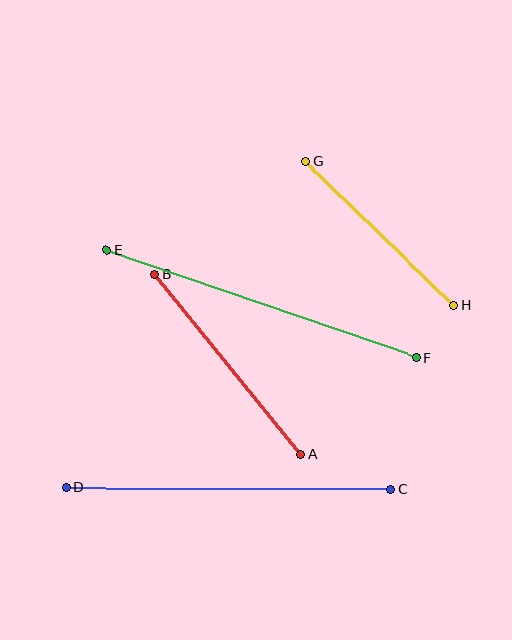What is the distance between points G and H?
The distance is approximately 207 pixels.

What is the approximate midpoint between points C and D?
The midpoint is at approximately (229, 489) pixels.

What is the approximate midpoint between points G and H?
The midpoint is at approximately (380, 233) pixels.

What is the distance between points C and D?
The distance is approximately 325 pixels.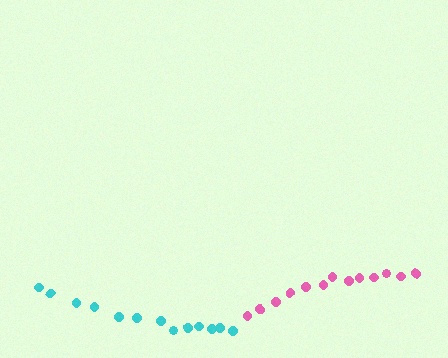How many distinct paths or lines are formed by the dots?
There are 2 distinct paths.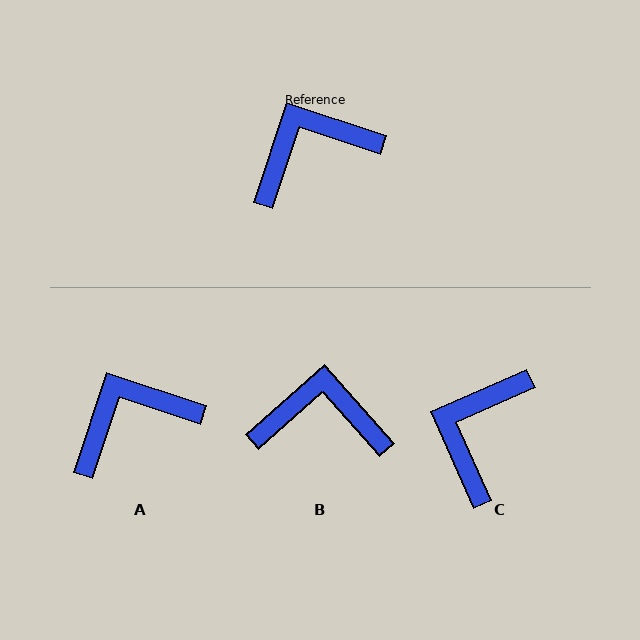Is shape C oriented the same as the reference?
No, it is off by about 42 degrees.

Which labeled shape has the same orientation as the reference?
A.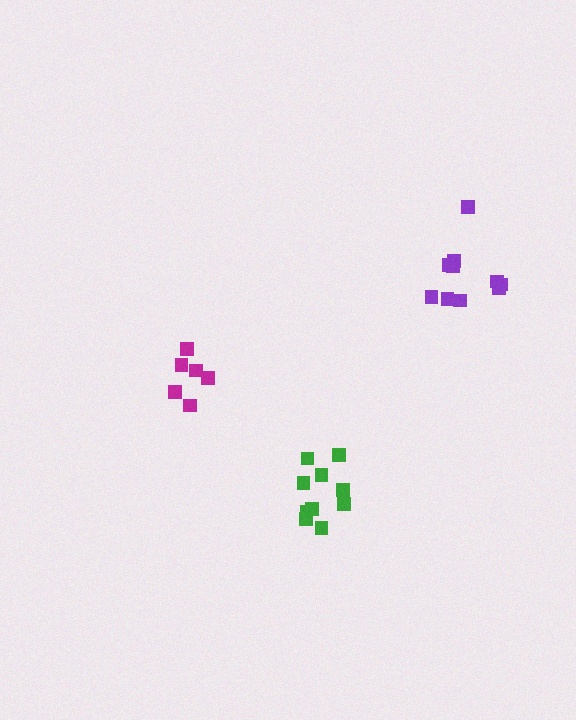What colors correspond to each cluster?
The clusters are colored: magenta, purple, green.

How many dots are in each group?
Group 1: 6 dots, Group 2: 10 dots, Group 3: 10 dots (26 total).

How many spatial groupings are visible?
There are 3 spatial groupings.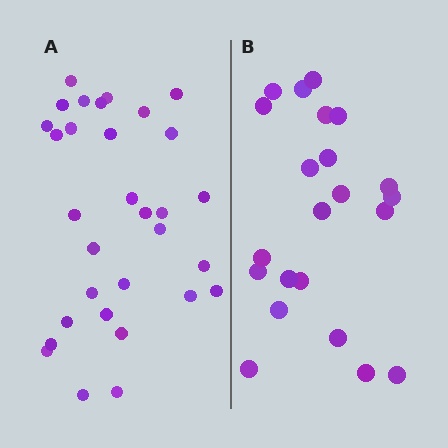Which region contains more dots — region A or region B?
Region A (the left region) has more dots.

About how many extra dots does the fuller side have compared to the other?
Region A has roughly 8 or so more dots than region B.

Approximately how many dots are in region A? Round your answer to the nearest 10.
About 30 dots. (The exact count is 31, which rounds to 30.)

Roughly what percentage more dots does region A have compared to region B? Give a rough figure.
About 40% more.